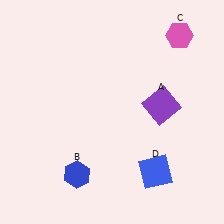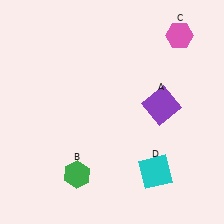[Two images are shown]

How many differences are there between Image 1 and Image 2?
There are 2 differences between the two images.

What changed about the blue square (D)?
In Image 1, D is blue. In Image 2, it changed to cyan.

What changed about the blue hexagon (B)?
In Image 1, B is blue. In Image 2, it changed to green.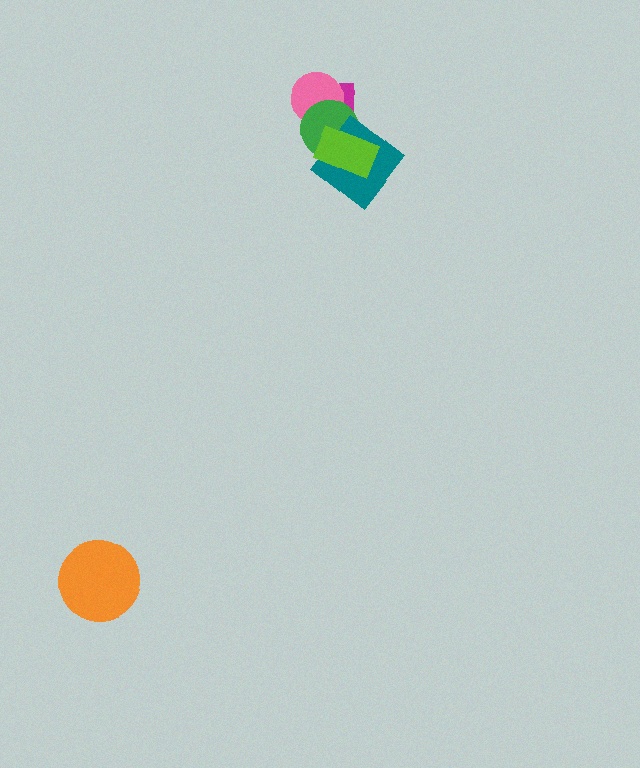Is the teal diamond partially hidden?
Yes, it is partially covered by another shape.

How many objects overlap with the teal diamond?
3 objects overlap with the teal diamond.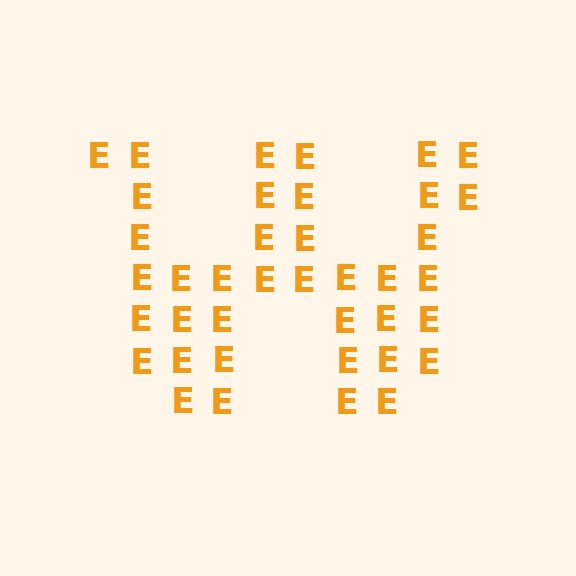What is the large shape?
The large shape is the letter W.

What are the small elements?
The small elements are letter E's.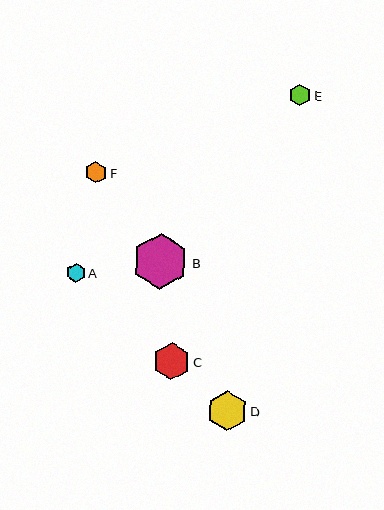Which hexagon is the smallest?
Hexagon A is the smallest with a size of approximately 20 pixels.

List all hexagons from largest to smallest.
From largest to smallest: B, D, C, F, E, A.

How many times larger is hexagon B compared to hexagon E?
Hexagon B is approximately 2.6 times the size of hexagon E.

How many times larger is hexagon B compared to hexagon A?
Hexagon B is approximately 2.8 times the size of hexagon A.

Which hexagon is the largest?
Hexagon B is the largest with a size of approximately 55 pixels.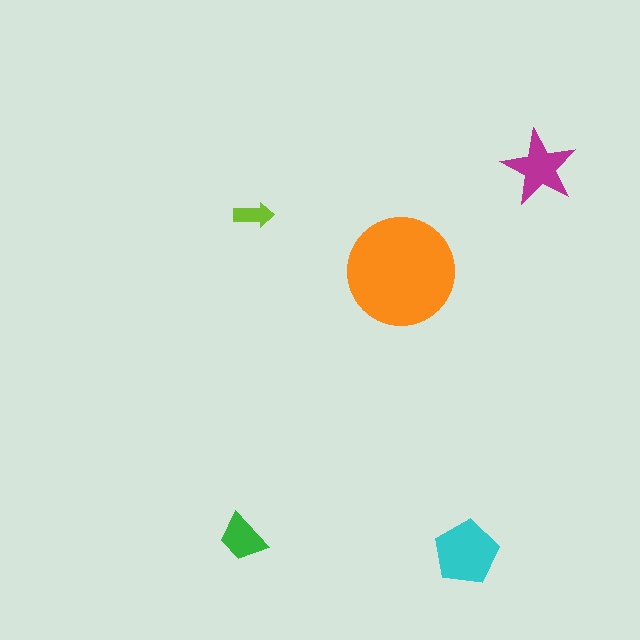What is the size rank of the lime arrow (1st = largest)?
5th.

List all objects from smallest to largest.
The lime arrow, the green trapezoid, the magenta star, the cyan pentagon, the orange circle.